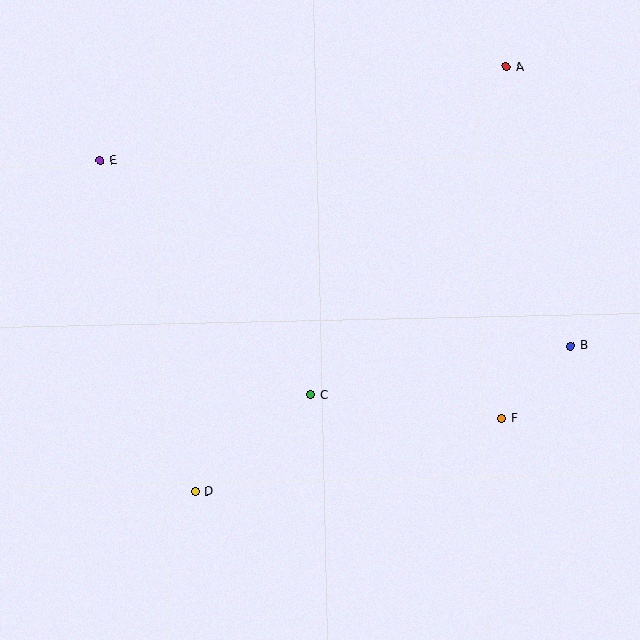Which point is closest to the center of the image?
Point C at (311, 395) is closest to the center.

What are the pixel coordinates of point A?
Point A is at (506, 67).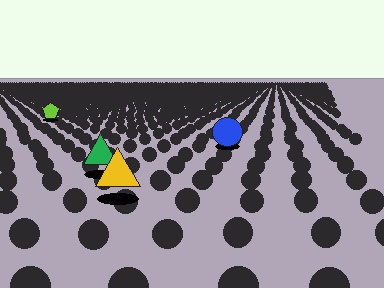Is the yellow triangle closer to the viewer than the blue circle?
Yes. The yellow triangle is closer — you can tell from the texture gradient: the ground texture is coarser near it.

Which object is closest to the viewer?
The yellow triangle is closest. The texture marks near it are larger and more spread out.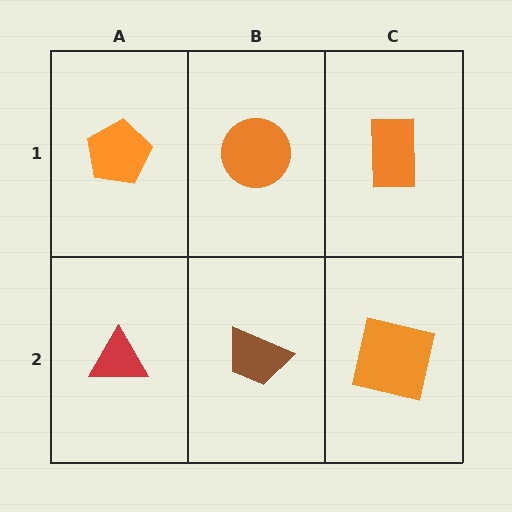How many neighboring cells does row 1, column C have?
2.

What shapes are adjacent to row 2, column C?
An orange rectangle (row 1, column C), a brown trapezoid (row 2, column B).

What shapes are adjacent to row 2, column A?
An orange pentagon (row 1, column A), a brown trapezoid (row 2, column B).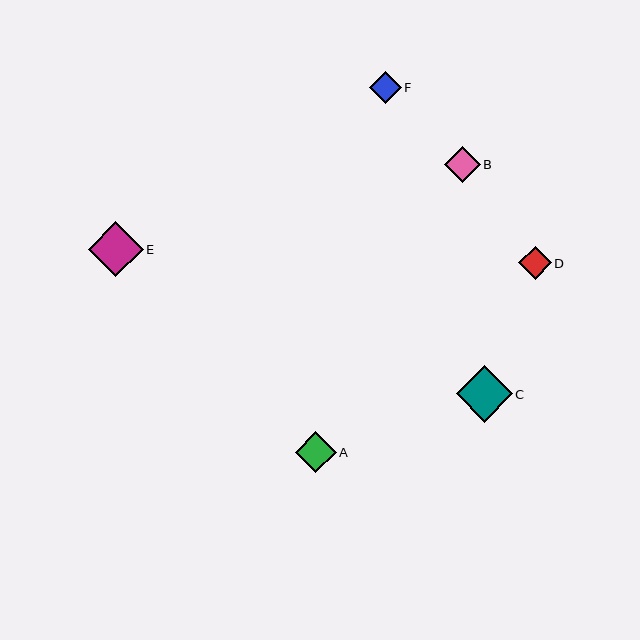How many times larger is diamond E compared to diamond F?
Diamond E is approximately 1.7 times the size of diamond F.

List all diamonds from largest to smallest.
From largest to smallest: C, E, A, B, D, F.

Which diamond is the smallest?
Diamond F is the smallest with a size of approximately 32 pixels.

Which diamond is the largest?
Diamond C is the largest with a size of approximately 56 pixels.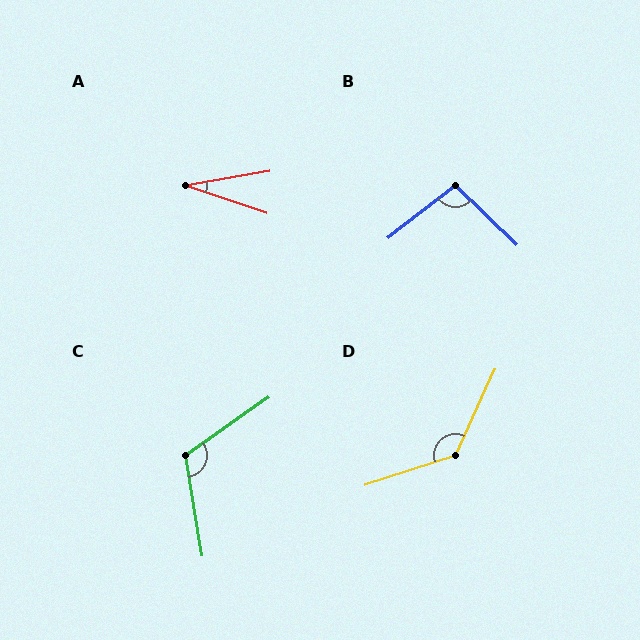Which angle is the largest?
D, at approximately 132 degrees.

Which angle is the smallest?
A, at approximately 29 degrees.